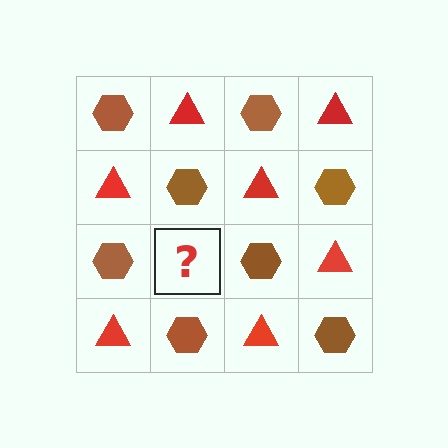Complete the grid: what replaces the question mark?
The question mark should be replaced with a red triangle.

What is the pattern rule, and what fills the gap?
The rule is that it alternates brown hexagon and red triangle in a checkerboard pattern. The gap should be filled with a red triangle.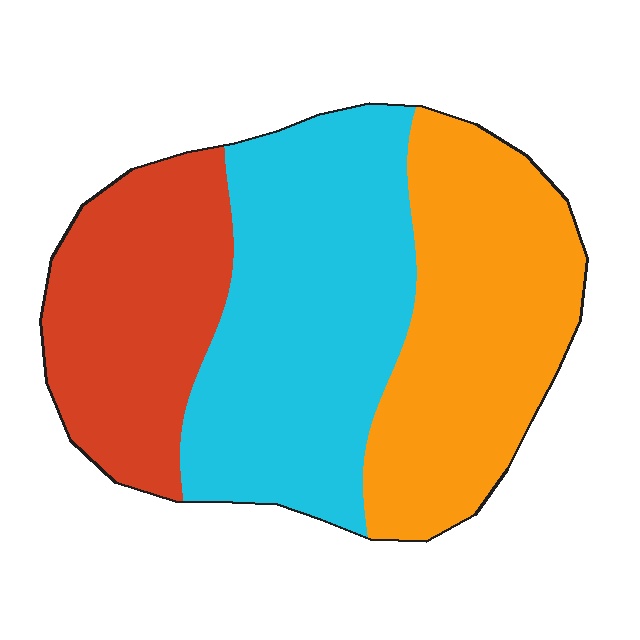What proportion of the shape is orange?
Orange covers 34% of the shape.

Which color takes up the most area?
Cyan, at roughly 40%.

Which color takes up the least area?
Red, at roughly 25%.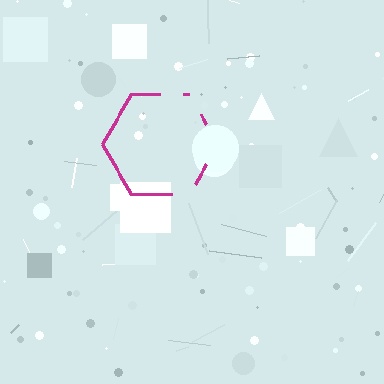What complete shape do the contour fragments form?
The contour fragments form a hexagon.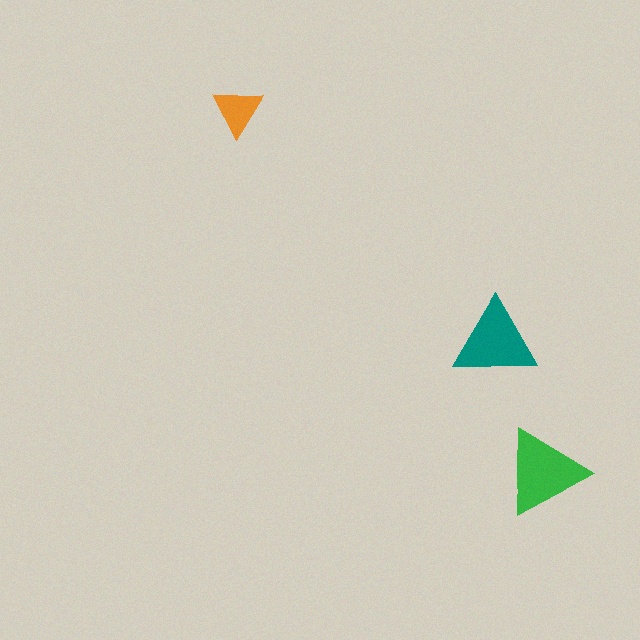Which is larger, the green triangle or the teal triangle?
The green one.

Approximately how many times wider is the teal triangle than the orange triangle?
About 1.5 times wider.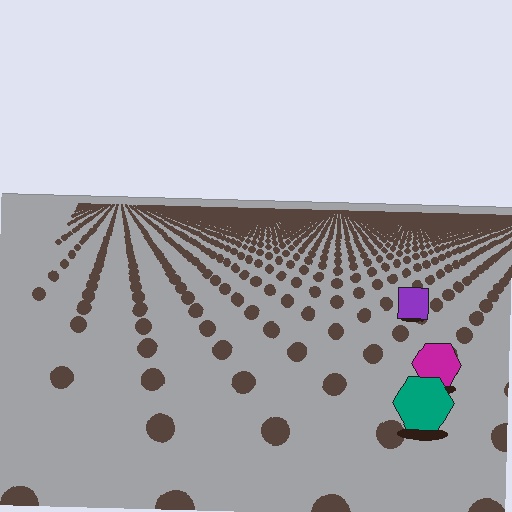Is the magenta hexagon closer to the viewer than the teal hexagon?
No. The teal hexagon is closer — you can tell from the texture gradient: the ground texture is coarser near it.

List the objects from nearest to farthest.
From nearest to farthest: the teal hexagon, the magenta hexagon, the purple square.